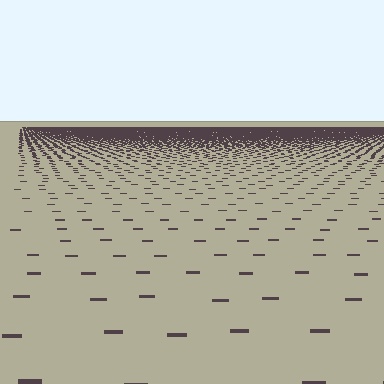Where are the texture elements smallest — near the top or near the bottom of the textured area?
Near the top.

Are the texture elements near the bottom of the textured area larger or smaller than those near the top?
Larger. Near the bottom, elements are closer to the viewer and appear at a bigger on-screen size.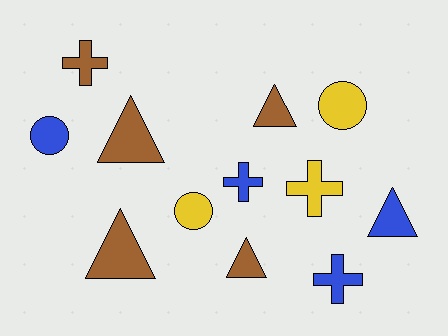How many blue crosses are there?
There are 2 blue crosses.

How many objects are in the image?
There are 12 objects.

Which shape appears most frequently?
Triangle, with 5 objects.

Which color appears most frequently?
Brown, with 5 objects.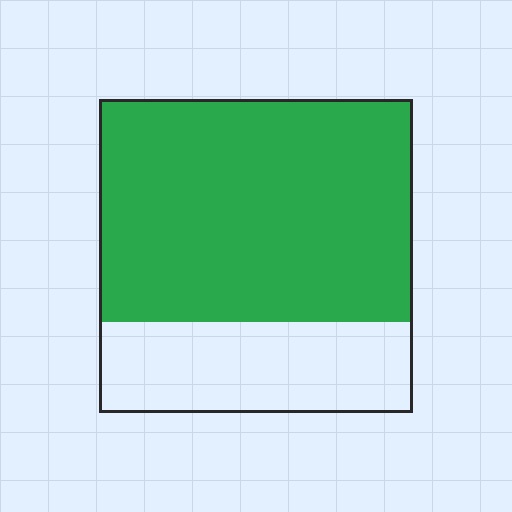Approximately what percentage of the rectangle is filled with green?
Approximately 70%.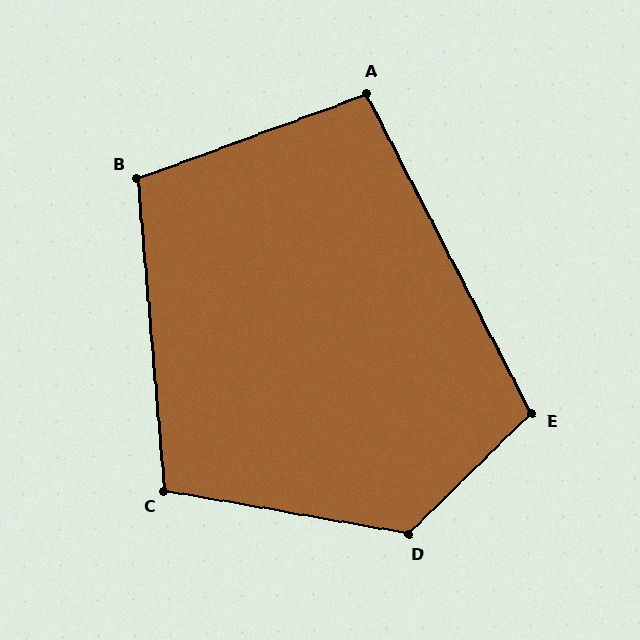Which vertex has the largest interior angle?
D, at approximately 126 degrees.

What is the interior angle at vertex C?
Approximately 105 degrees (obtuse).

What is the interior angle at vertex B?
Approximately 105 degrees (obtuse).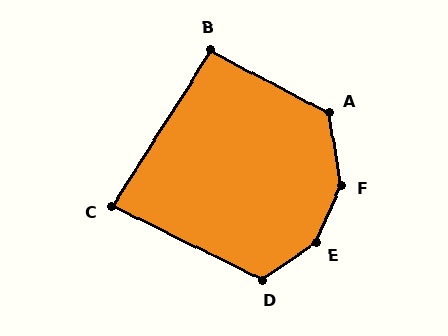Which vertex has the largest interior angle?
E, at approximately 149 degrees.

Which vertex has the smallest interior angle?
C, at approximately 84 degrees.